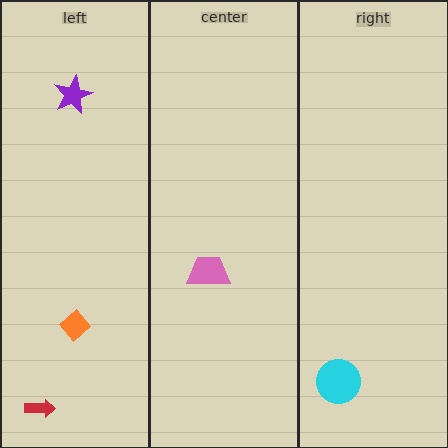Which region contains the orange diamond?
The left region.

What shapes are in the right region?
The cyan circle.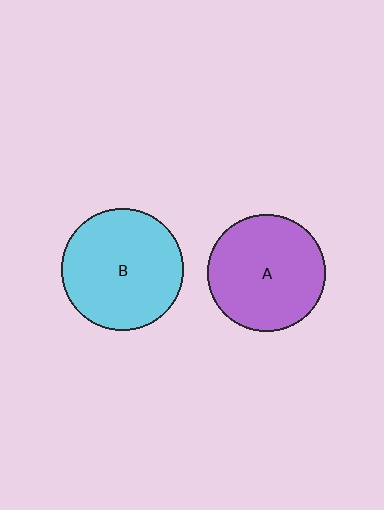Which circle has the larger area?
Circle B (cyan).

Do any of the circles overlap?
No, none of the circles overlap.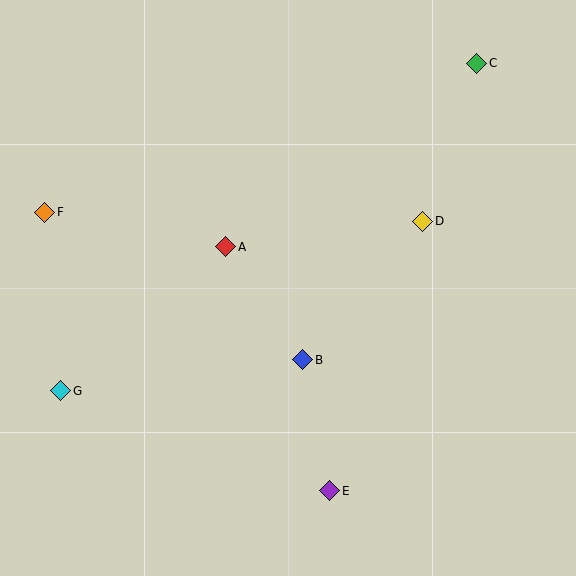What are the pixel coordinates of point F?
Point F is at (45, 212).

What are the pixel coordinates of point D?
Point D is at (423, 221).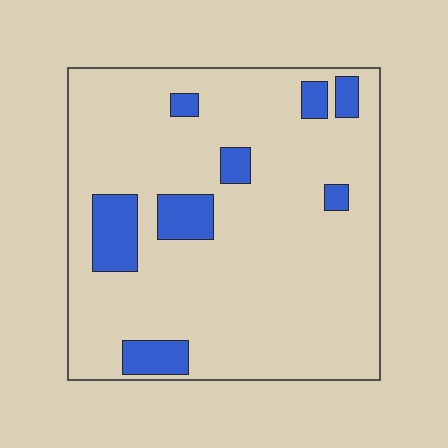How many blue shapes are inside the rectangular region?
8.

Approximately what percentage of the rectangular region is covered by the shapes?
Approximately 15%.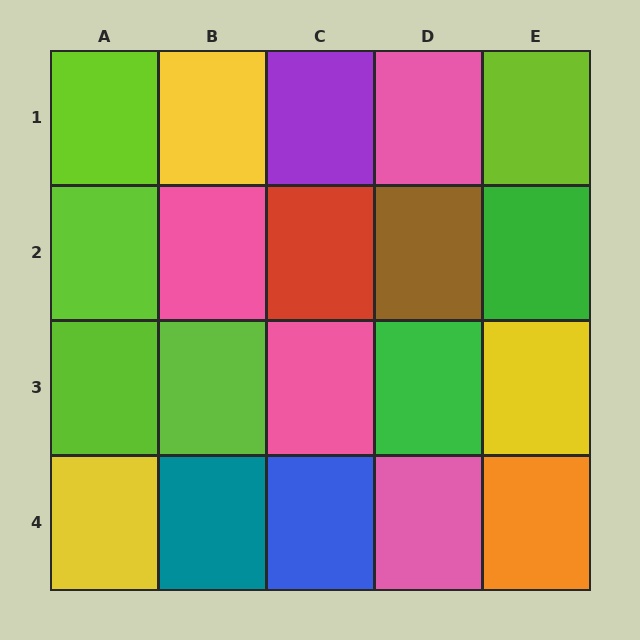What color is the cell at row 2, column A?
Lime.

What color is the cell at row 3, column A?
Lime.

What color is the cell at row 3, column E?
Yellow.